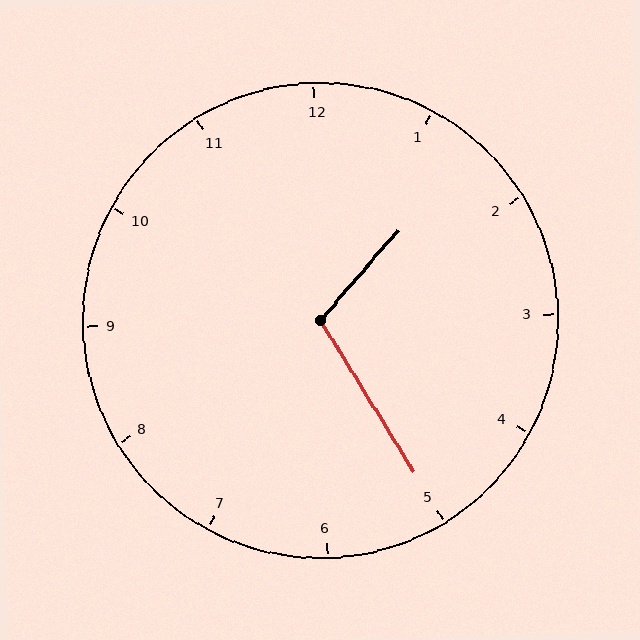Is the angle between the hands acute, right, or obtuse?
It is obtuse.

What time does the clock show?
1:25.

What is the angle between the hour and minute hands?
Approximately 108 degrees.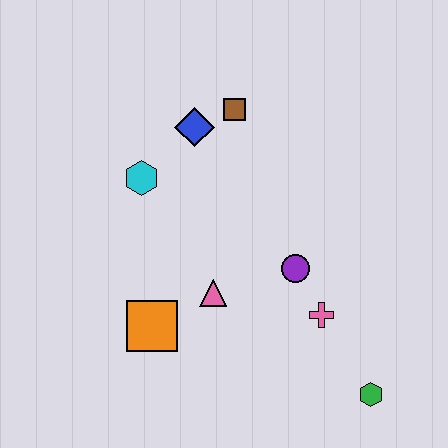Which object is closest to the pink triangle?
The orange square is closest to the pink triangle.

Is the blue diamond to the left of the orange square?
No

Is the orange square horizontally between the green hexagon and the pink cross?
No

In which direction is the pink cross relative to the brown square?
The pink cross is below the brown square.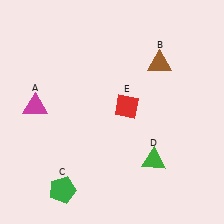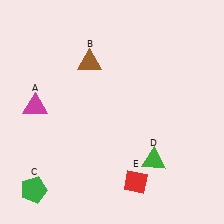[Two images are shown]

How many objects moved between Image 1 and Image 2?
3 objects moved between the two images.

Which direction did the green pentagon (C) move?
The green pentagon (C) moved left.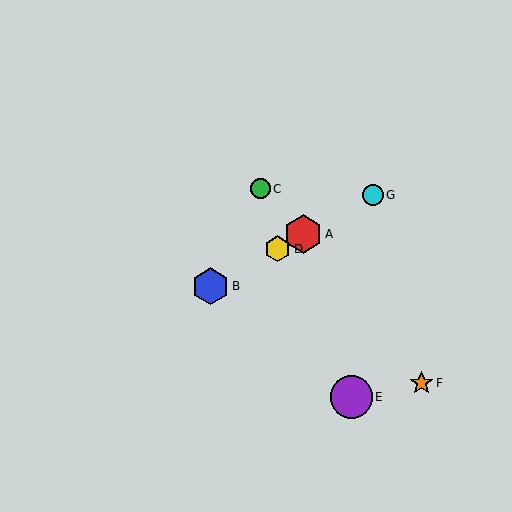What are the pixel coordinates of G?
Object G is at (373, 195).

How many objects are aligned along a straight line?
4 objects (A, B, D, G) are aligned along a straight line.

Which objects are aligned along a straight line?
Objects A, B, D, G are aligned along a straight line.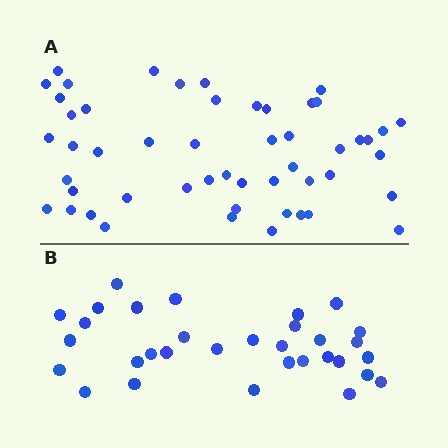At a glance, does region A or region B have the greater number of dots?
Region A (the top region) has more dots.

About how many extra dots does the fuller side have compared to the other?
Region A has approximately 20 more dots than region B.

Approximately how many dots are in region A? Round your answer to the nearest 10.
About 50 dots. (The exact count is 51, which rounds to 50.)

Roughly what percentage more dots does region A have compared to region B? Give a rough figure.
About 60% more.